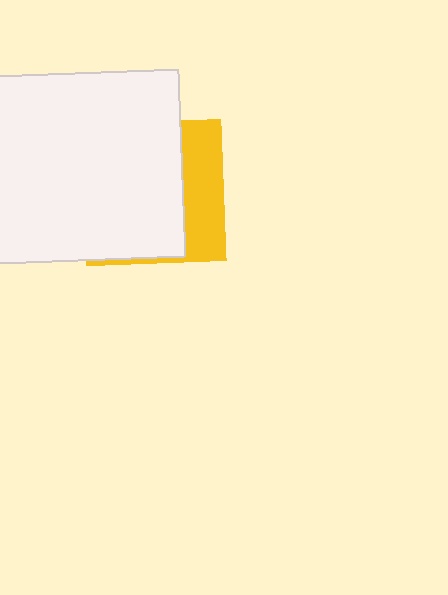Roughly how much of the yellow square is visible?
A small part of it is visible (roughly 32%).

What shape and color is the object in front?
The object in front is a white rectangle.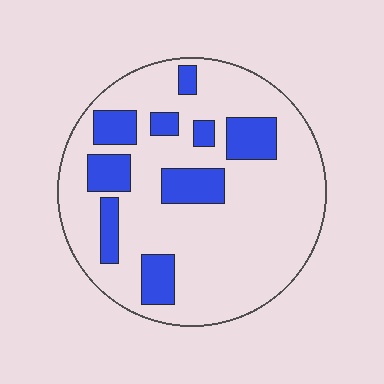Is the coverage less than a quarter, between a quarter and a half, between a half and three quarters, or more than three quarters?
Less than a quarter.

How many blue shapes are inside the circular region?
9.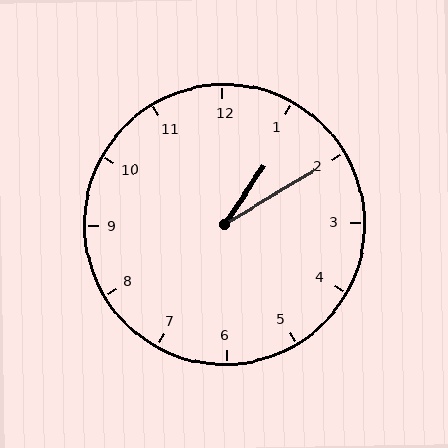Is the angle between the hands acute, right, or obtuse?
It is acute.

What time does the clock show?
1:10.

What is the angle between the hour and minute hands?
Approximately 25 degrees.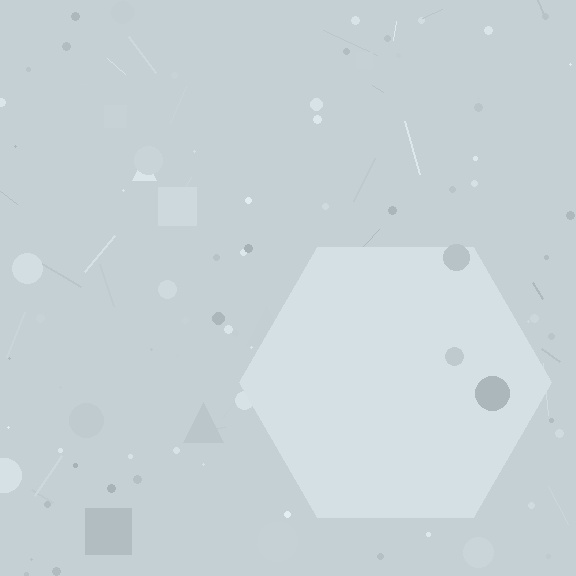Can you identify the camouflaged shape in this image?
The camouflaged shape is a hexagon.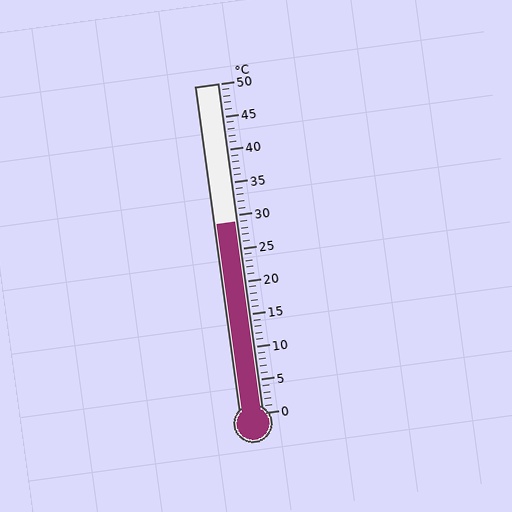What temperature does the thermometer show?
The thermometer shows approximately 29°C.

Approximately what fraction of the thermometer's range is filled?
The thermometer is filled to approximately 60% of its range.